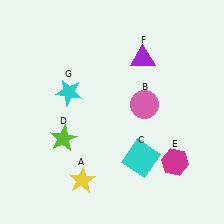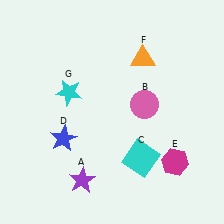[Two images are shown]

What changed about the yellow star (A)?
In Image 1, A is yellow. In Image 2, it changed to purple.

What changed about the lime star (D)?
In Image 1, D is lime. In Image 2, it changed to blue.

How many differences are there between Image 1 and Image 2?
There are 3 differences between the two images.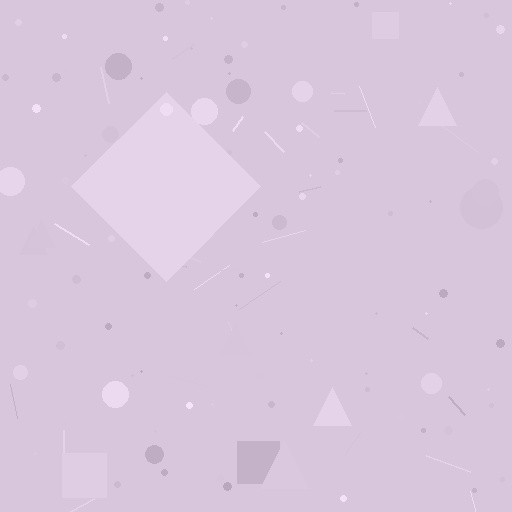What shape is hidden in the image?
A diamond is hidden in the image.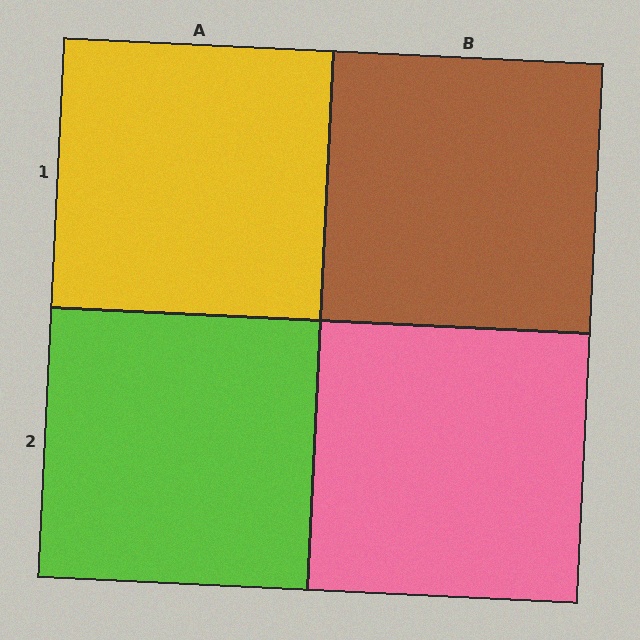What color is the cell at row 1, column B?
Brown.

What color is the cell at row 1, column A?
Yellow.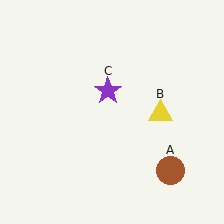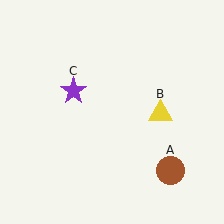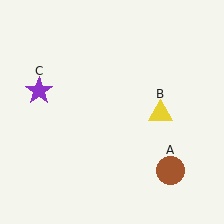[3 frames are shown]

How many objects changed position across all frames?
1 object changed position: purple star (object C).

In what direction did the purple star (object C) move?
The purple star (object C) moved left.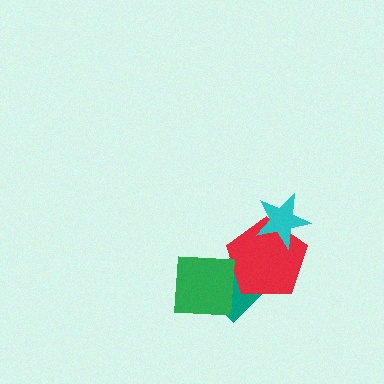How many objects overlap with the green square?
1 object overlaps with the green square.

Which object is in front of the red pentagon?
The cyan star is in front of the red pentagon.